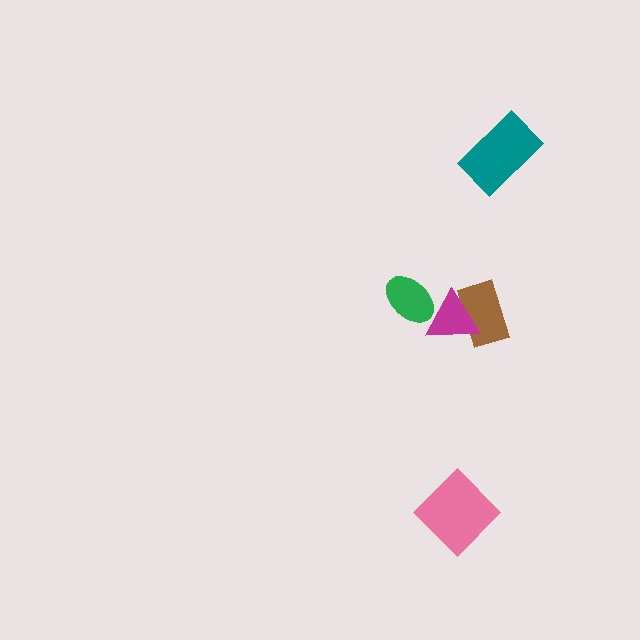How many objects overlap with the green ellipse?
1 object overlaps with the green ellipse.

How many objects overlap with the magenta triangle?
2 objects overlap with the magenta triangle.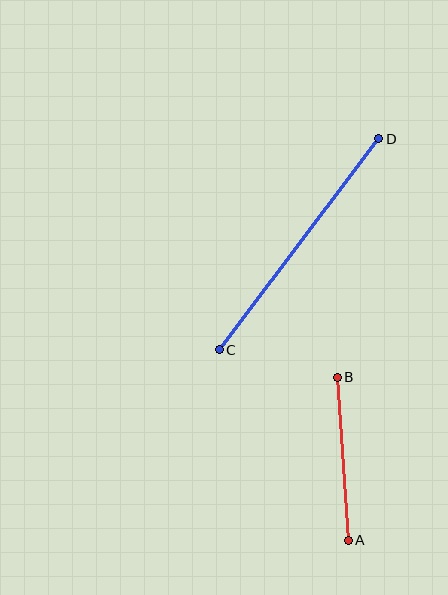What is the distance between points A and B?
The distance is approximately 163 pixels.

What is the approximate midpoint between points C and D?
The midpoint is at approximately (299, 244) pixels.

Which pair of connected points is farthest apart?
Points C and D are farthest apart.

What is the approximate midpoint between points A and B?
The midpoint is at approximately (343, 459) pixels.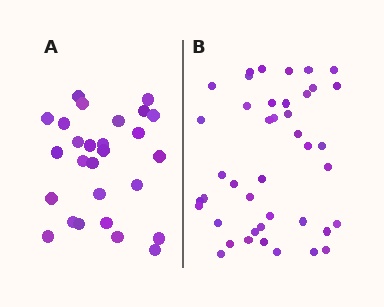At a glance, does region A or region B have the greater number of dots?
Region B (the right region) has more dots.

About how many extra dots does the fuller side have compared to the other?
Region B has approximately 15 more dots than region A.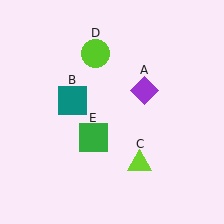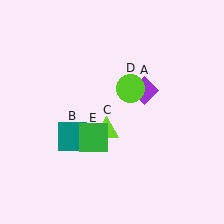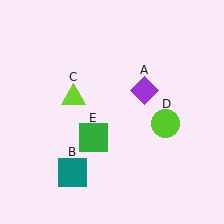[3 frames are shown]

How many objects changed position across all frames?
3 objects changed position: teal square (object B), lime triangle (object C), lime circle (object D).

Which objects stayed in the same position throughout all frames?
Purple diamond (object A) and green square (object E) remained stationary.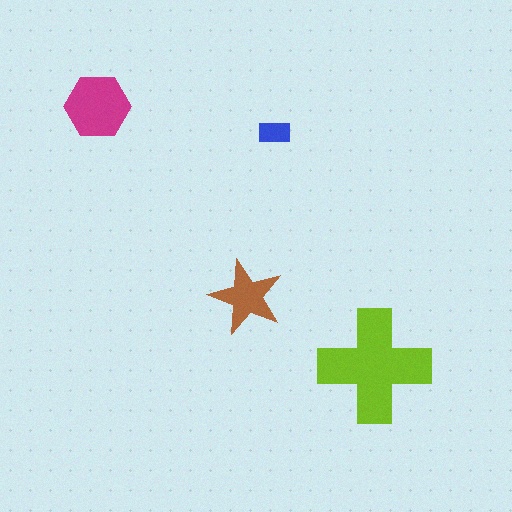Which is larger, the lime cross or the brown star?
The lime cross.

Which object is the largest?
The lime cross.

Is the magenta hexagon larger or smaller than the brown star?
Larger.